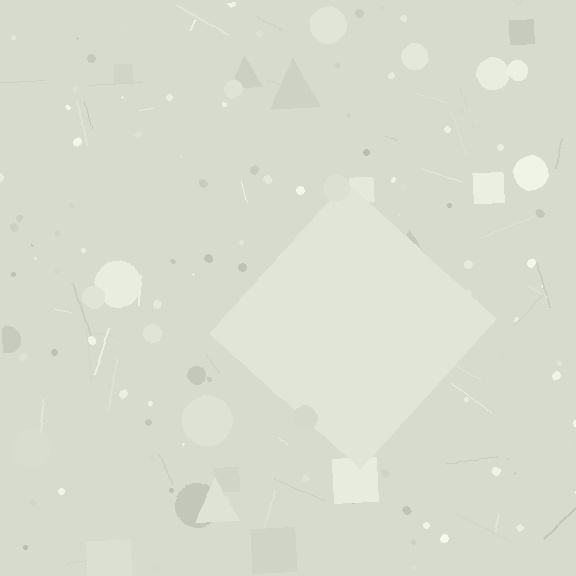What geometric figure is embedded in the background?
A diamond is embedded in the background.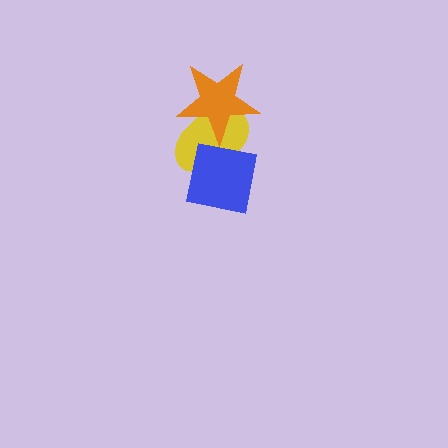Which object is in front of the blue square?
The orange star is in front of the blue square.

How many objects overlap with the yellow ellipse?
2 objects overlap with the yellow ellipse.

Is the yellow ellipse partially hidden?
Yes, it is partially covered by another shape.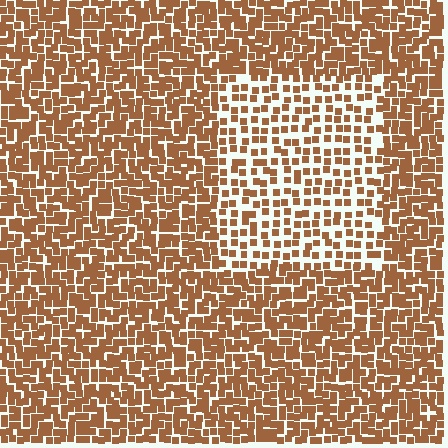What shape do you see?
I see a rectangle.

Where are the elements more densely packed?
The elements are more densely packed outside the rectangle boundary.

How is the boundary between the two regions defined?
The boundary is defined by a change in element density (approximately 1.9x ratio). All elements are the same color, size, and shape.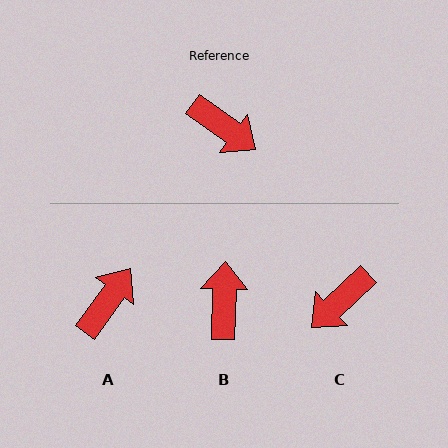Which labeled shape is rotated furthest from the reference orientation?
B, about 124 degrees away.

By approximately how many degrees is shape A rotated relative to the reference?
Approximately 90 degrees counter-clockwise.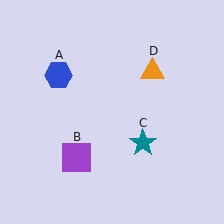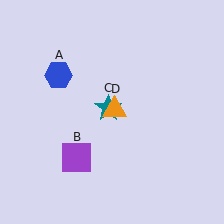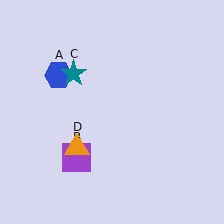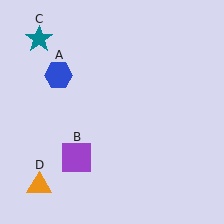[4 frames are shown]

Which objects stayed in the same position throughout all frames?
Blue hexagon (object A) and purple square (object B) remained stationary.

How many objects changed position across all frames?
2 objects changed position: teal star (object C), orange triangle (object D).